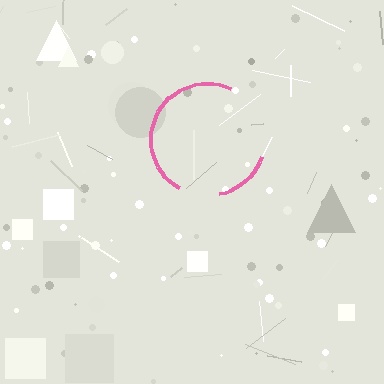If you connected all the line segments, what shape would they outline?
They would outline a circle.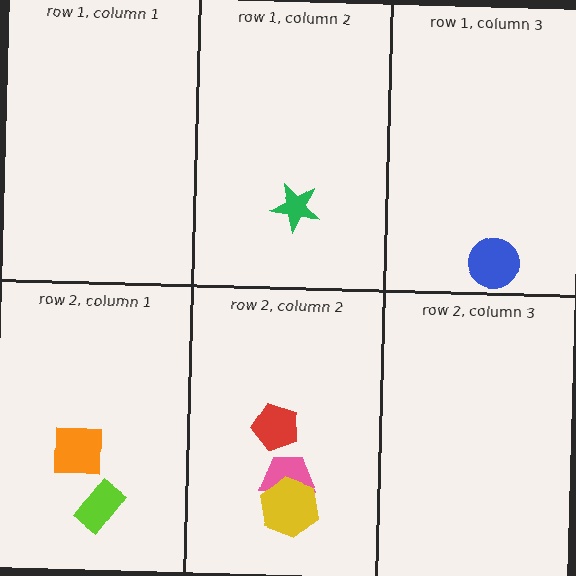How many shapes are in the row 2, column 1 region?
2.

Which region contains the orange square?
The row 2, column 1 region.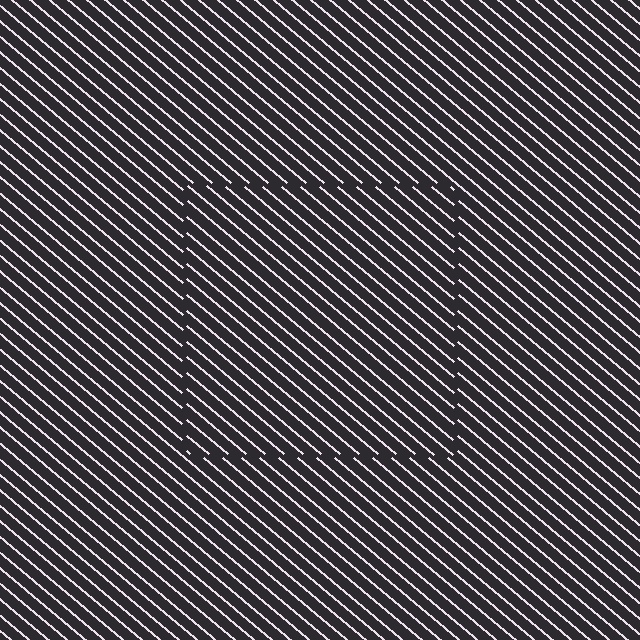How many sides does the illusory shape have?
4 sides — the line-ends trace a square.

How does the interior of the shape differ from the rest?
The interior of the shape contains the same grating, shifted by half a period — the contour is defined by the phase discontinuity where line-ends from the inner and outer gratings abut.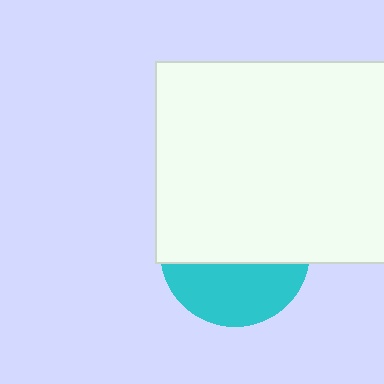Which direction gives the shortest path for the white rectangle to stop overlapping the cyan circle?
Moving up gives the shortest separation.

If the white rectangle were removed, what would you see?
You would see the complete cyan circle.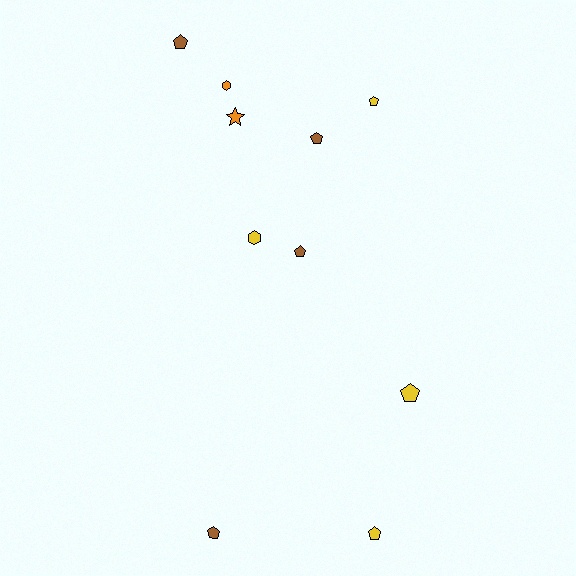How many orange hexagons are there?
There is 1 orange hexagon.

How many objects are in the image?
There are 10 objects.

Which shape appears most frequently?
Pentagon, with 7 objects.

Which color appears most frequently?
Yellow, with 4 objects.